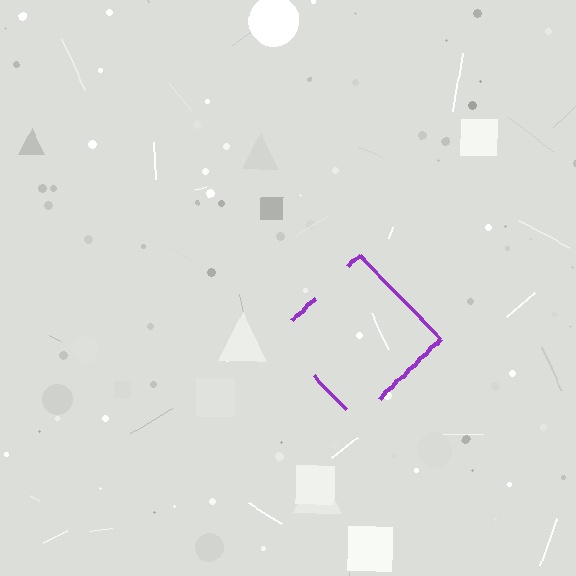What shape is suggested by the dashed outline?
The dashed outline suggests a diamond.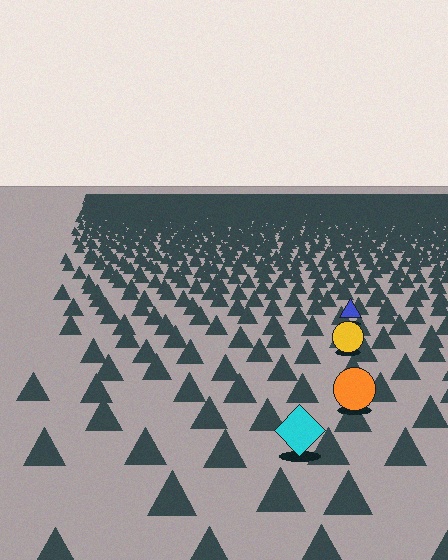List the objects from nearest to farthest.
From nearest to farthest: the cyan diamond, the orange circle, the yellow circle, the blue triangle.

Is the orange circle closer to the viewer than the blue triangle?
Yes. The orange circle is closer — you can tell from the texture gradient: the ground texture is coarser near it.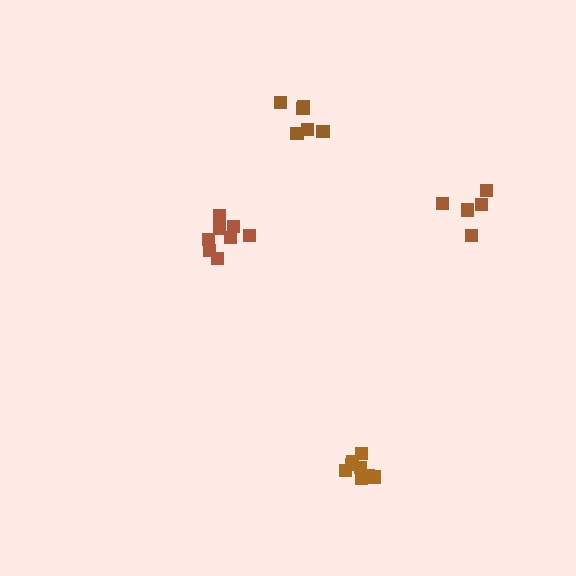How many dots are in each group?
Group 1: 8 dots, Group 2: 6 dots, Group 3: 9 dots, Group 4: 5 dots (28 total).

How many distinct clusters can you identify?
There are 4 distinct clusters.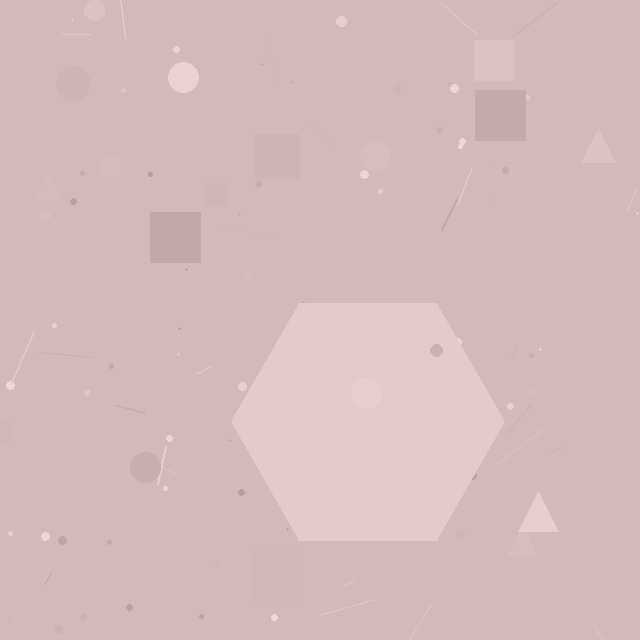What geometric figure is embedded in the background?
A hexagon is embedded in the background.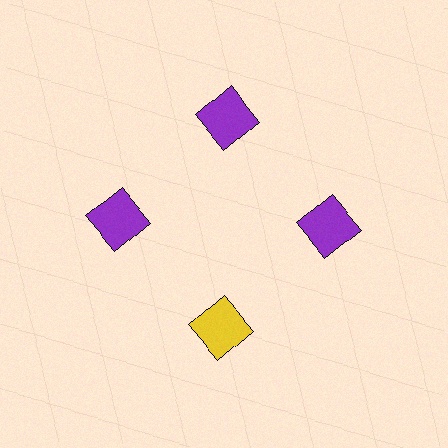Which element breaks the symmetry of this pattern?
The yellow square at roughly the 6 o'clock position breaks the symmetry. All other shapes are purple squares.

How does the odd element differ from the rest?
It has a different color: yellow instead of purple.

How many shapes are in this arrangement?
There are 4 shapes arranged in a ring pattern.